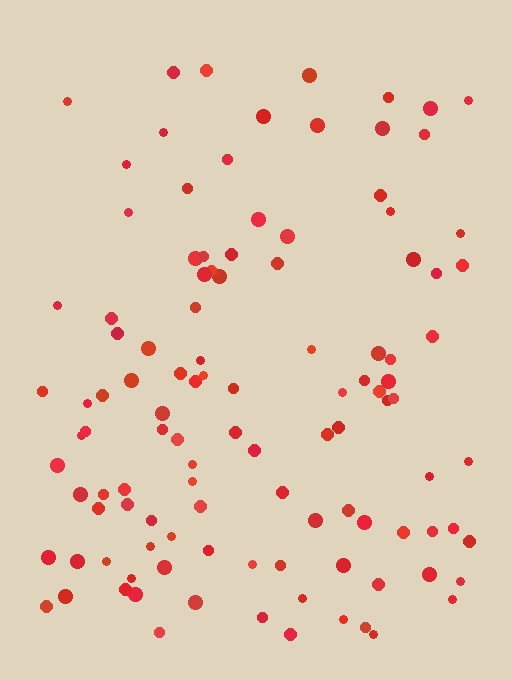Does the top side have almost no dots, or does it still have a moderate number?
Still a moderate number, just noticeably fewer than the bottom.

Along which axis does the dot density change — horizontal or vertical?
Vertical.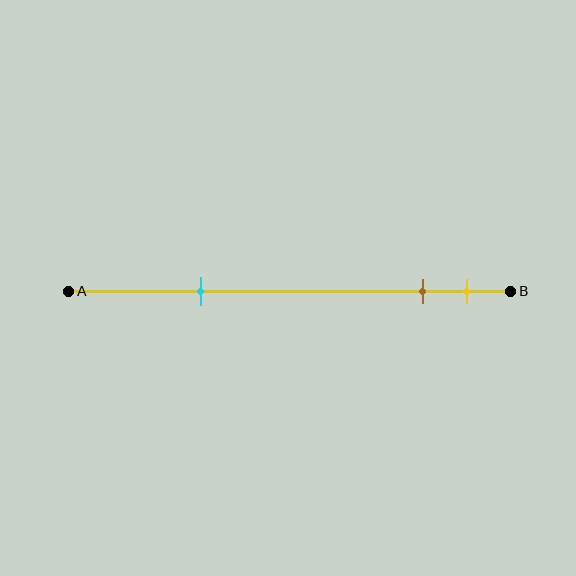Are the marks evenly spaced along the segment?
No, the marks are not evenly spaced.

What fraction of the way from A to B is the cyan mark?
The cyan mark is approximately 30% (0.3) of the way from A to B.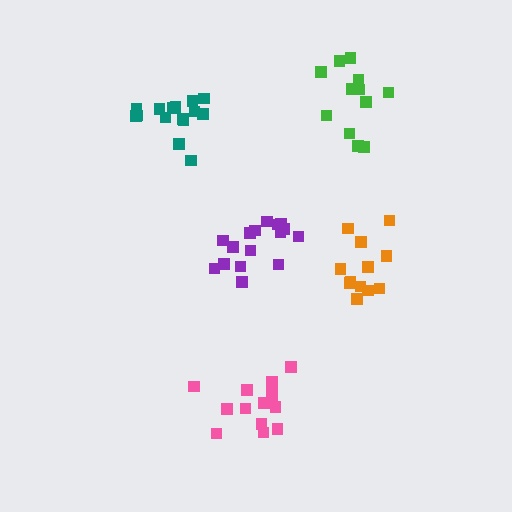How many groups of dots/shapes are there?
There are 5 groups.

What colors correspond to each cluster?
The clusters are colored: teal, purple, orange, pink, green.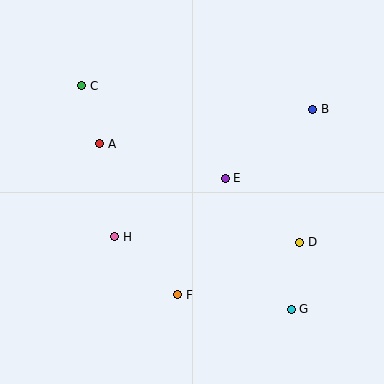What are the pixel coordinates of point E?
Point E is at (225, 178).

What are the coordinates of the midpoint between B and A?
The midpoint between B and A is at (206, 127).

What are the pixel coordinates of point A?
Point A is at (100, 144).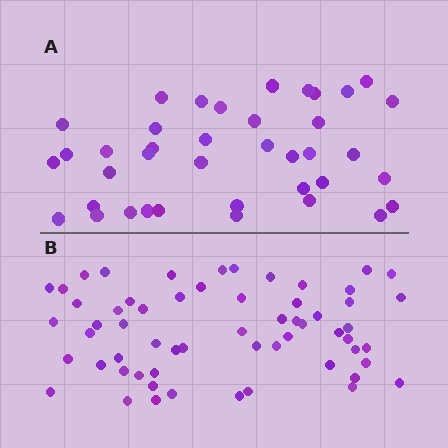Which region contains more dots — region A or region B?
Region B (the bottom region) has more dots.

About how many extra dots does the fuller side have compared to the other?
Region B has approximately 20 more dots than region A.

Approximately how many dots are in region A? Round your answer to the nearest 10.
About 40 dots. (The exact count is 39, which rounds to 40.)